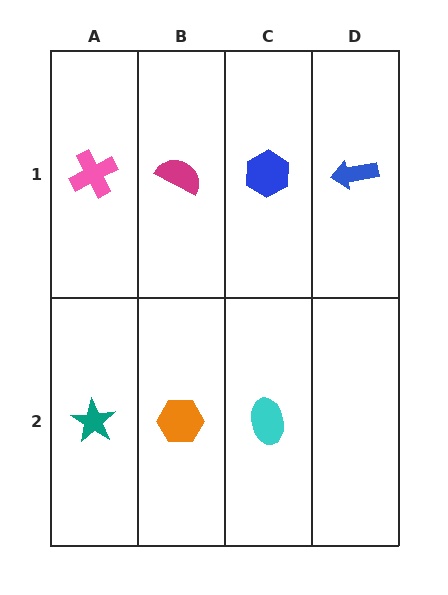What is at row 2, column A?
A teal star.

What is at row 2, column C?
A cyan ellipse.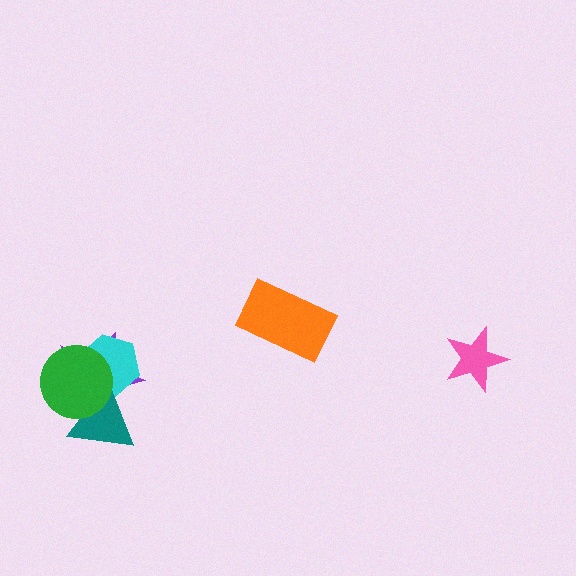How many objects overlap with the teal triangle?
3 objects overlap with the teal triangle.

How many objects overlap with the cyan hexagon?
3 objects overlap with the cyan hexagon.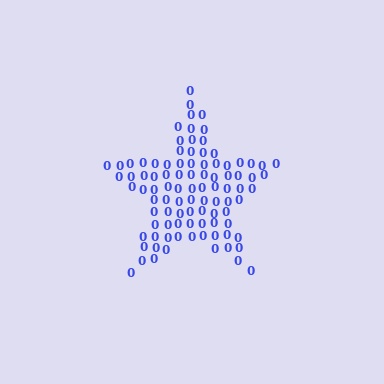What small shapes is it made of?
It is made of small digit 0's.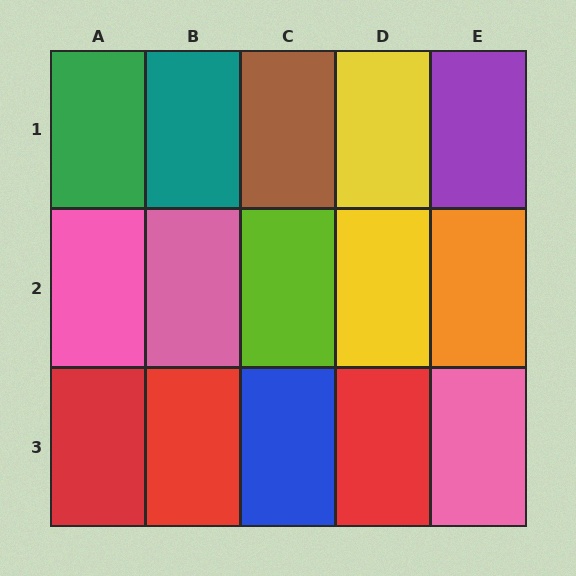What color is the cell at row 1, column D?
Yellow.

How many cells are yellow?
2 cells are yellow.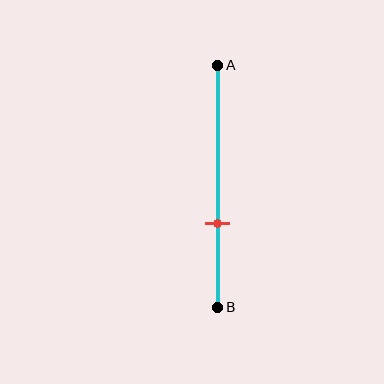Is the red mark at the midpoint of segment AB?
No, the mark is at about 65% from A, not at the 50% midpoint.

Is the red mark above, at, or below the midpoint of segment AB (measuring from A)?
The red mark is below the midpoint of segment AB.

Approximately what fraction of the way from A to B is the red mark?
The red mark is approximately 65% of the way from A to B.